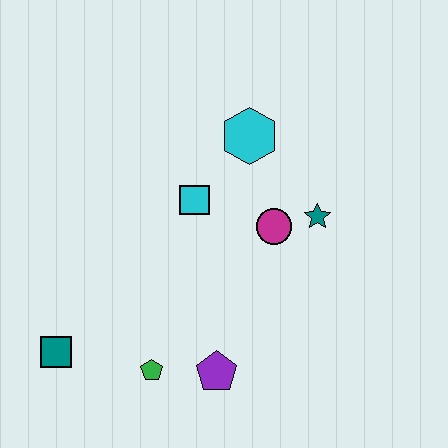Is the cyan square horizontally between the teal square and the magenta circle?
Yes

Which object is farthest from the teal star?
The teal square is farthest from the teal star.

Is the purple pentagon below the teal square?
Yes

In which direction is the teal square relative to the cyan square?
The teal square is below the cyan square.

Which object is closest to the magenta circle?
The teal star is closest to the magenta circle.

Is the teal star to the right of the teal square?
Yes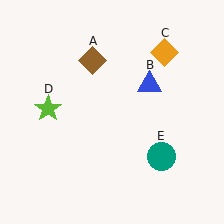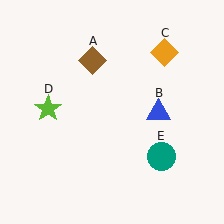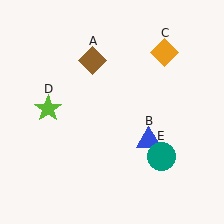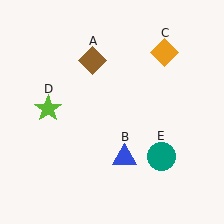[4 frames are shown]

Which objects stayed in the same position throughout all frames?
Brown diamond (object A) and orange diamond (object C) and lime star (object D) and teal circle (object E) remained stationary.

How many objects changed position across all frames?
1 object changed position: blue triangle (object B).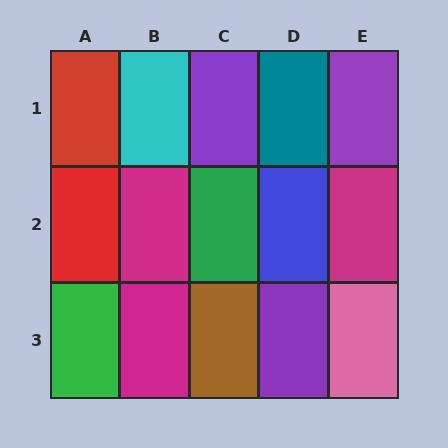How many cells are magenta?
3 cells are magenta.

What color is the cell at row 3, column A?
Green.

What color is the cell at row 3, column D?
Purple.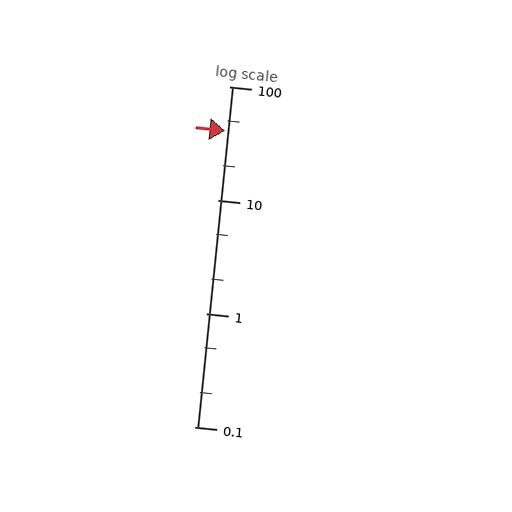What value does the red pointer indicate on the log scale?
The pointer indicates approximately 41.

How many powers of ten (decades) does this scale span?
The scale spans 3 decades, from 0.1 to 100.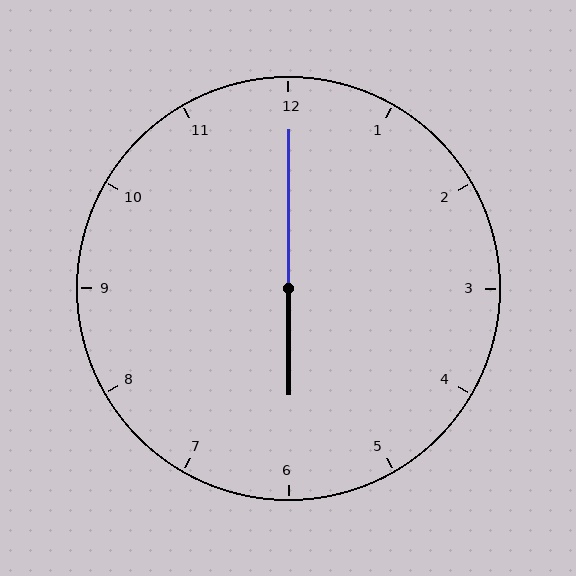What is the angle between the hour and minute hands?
Approximately 180 degrees.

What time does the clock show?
6:00.